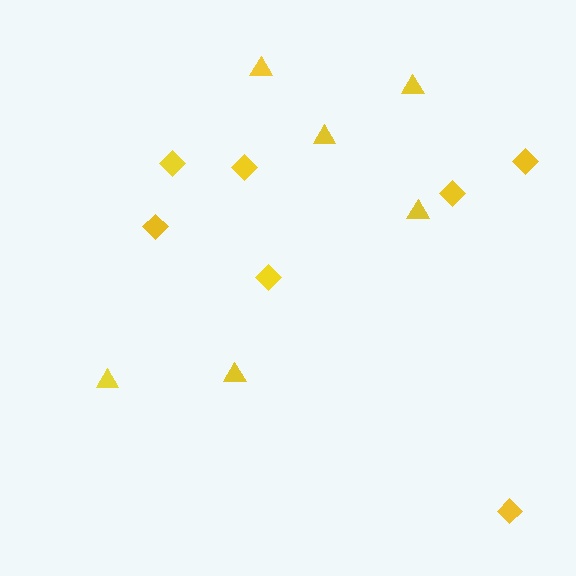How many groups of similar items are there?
There are 2 groups: one group of diamonds (7) and one group of triangles (6).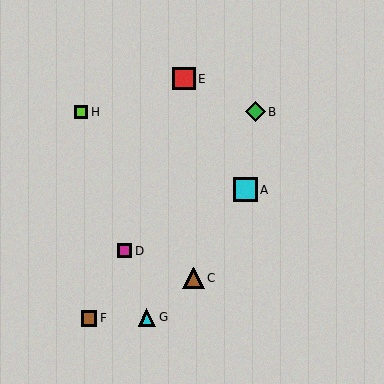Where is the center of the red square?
The center of the red square is at (184, 79).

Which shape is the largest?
The cyan square (labeled A) is the largest.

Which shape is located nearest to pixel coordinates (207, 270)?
The brown triangle (labeled C) at (194, 278) is nearest to that location.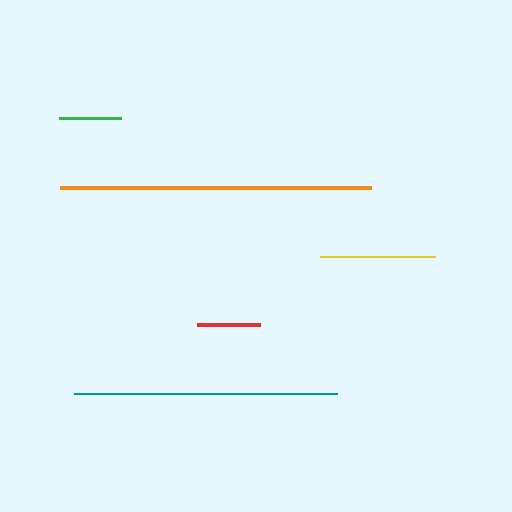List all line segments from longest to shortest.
From longest to shortest: orange, teal, yellow, red, green.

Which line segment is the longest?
The orange line is the longest at approximately 311 pixels.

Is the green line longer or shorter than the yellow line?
The yellow line is longer than the green line.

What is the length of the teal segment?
The teal segment is approximately 263 pixels long.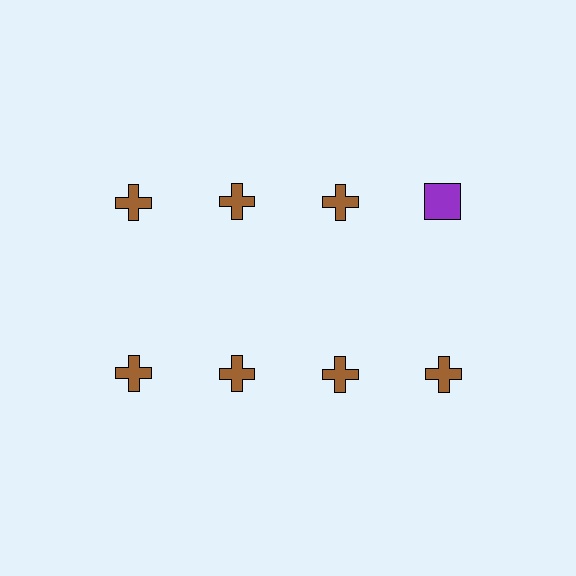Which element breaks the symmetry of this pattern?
The purple square in the top row, second from right column breaks the symmetry. All other shapes are brown crosses.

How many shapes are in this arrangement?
There are 8 shapes arranged in a grid pattern.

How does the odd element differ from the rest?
It differs in both color (purple instead of brown) and shape (square instead of cross).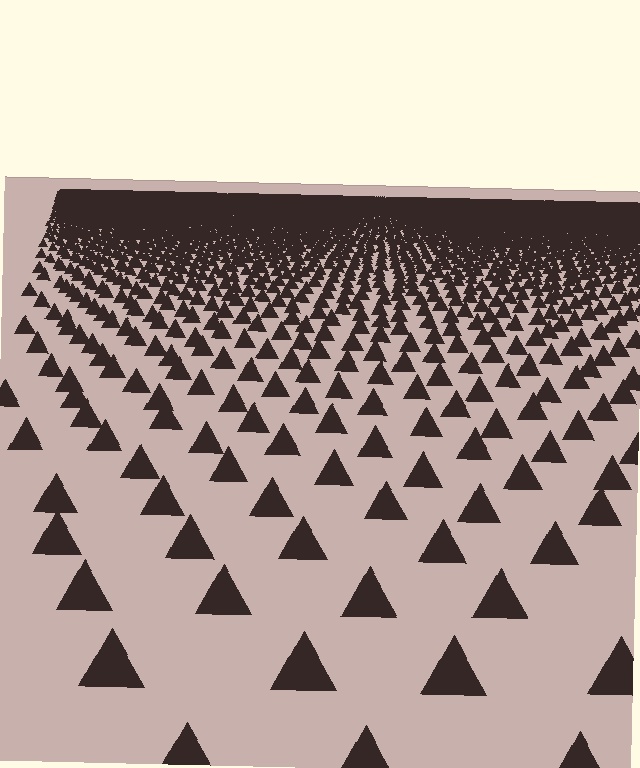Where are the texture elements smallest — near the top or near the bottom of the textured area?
Near the top.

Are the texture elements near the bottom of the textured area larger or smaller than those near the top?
Larger. Near the bottom, elements are closer to the viewer and appear at a bigger on-screen size.